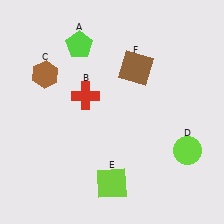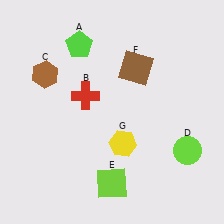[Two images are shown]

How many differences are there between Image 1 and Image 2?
There is 1 difference between the two images.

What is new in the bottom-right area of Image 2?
A yellow hexagon (G) was added in the bottom-right area of Image 2.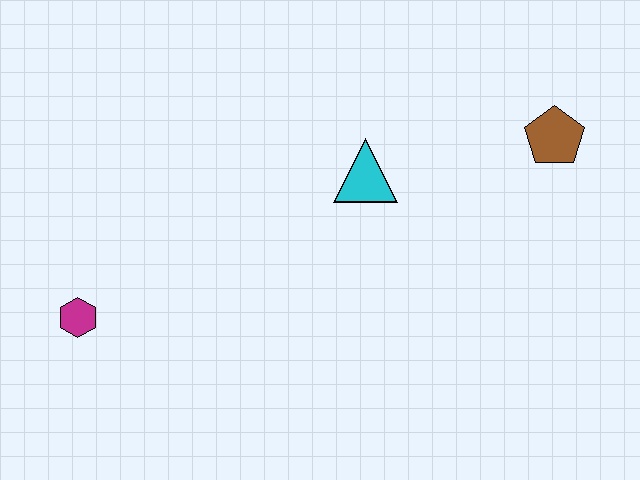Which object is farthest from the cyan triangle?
The magenta hexagon is farthest from the cyan triangle.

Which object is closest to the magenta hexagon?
The cyan triangle is closest to the magenta hexagon.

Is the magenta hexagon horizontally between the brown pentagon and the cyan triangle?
No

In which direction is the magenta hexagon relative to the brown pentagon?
The magenta hexagon is to the left of the brown pentagon.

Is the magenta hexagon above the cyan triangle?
No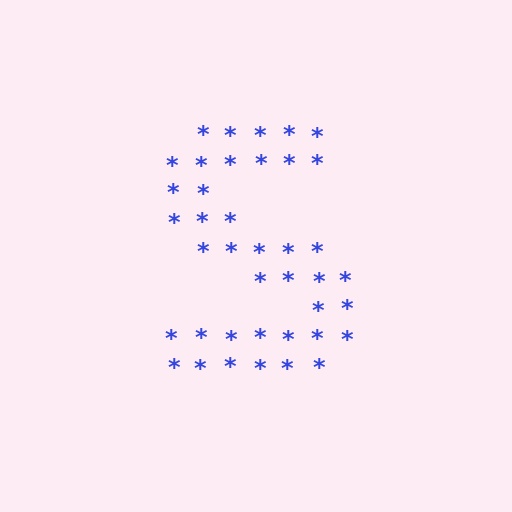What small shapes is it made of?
It is made of small asterisks.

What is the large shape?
The large shape is the letter S.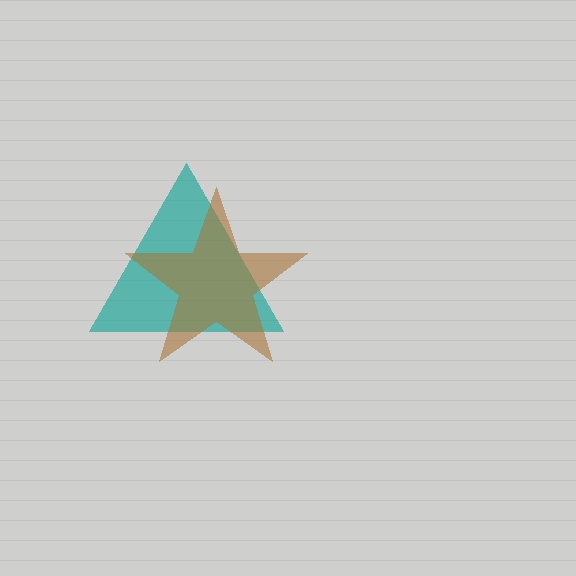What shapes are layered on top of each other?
The layered shapes are: a teal triangle, a brown star.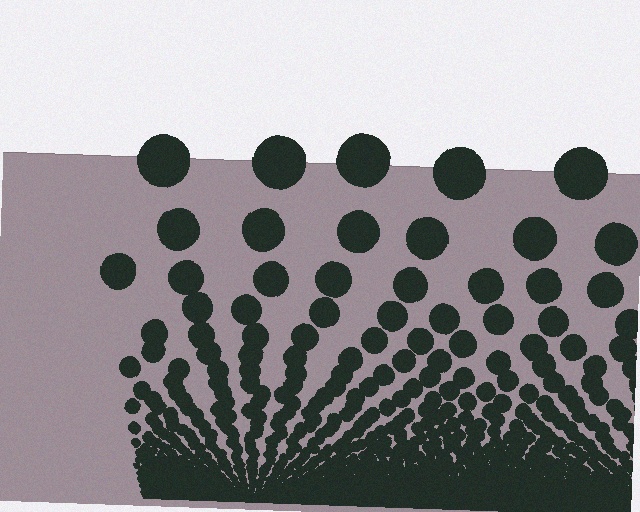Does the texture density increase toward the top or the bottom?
Density increases toward the bottom.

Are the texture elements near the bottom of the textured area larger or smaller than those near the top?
Smaller. The gradient is inverted — elements near the bottom are smaller and denser.